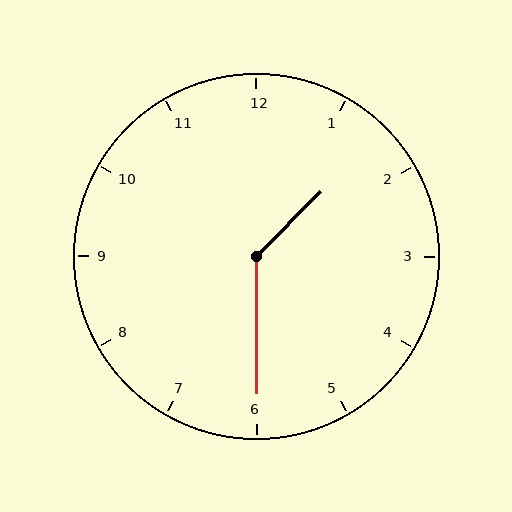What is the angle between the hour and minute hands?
Approximately 135 degrees.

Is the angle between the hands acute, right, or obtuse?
It is obtuse.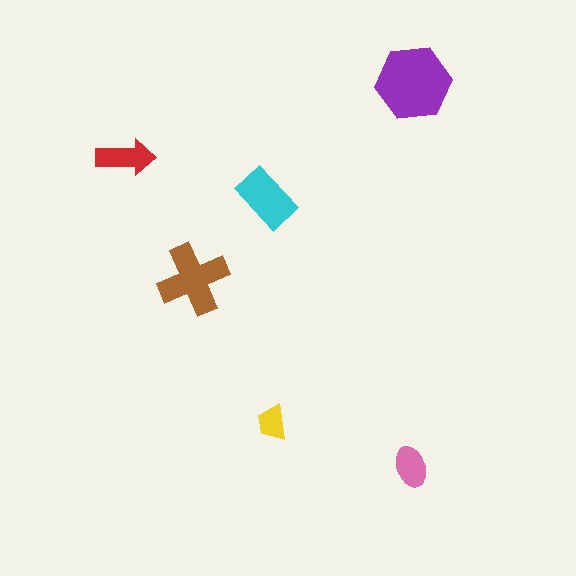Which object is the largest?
The purple hexagon.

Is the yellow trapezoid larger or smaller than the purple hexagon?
Smaller.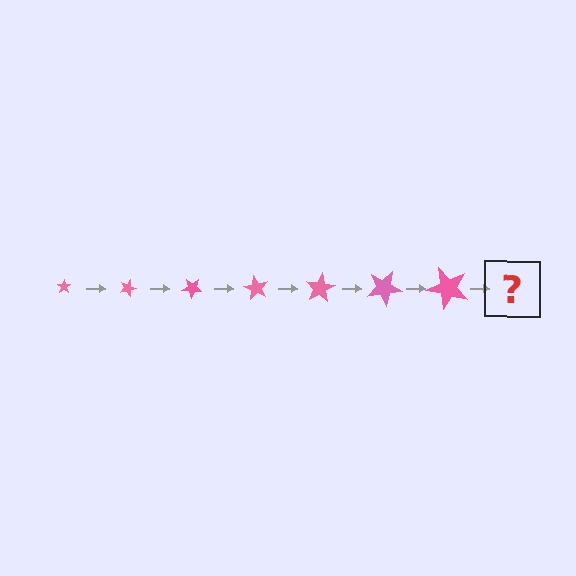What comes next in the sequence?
The next element should be a star, larger than the previous one and rotated 140 degrees from the start.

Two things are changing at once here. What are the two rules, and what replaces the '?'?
The two rules are that the star grows larger each step and it rotates 20 degrees each step. The '?' should be a star, larger than the previous one and rotated 140 degrees from the start.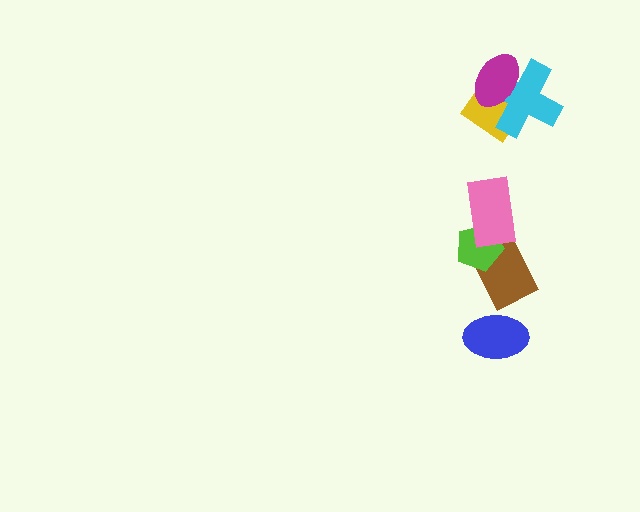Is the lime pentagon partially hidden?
Yes, it is partially covered by another shape.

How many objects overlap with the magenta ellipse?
2 objects overlap with the magenta ellipse.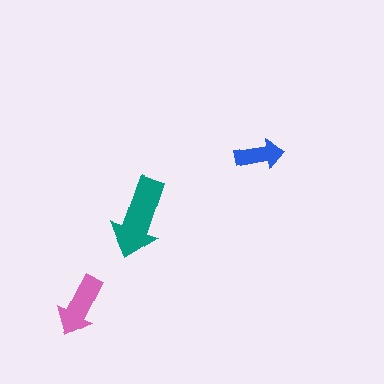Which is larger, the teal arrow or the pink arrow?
The teal one.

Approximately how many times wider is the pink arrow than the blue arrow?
About 1.5 times wider.